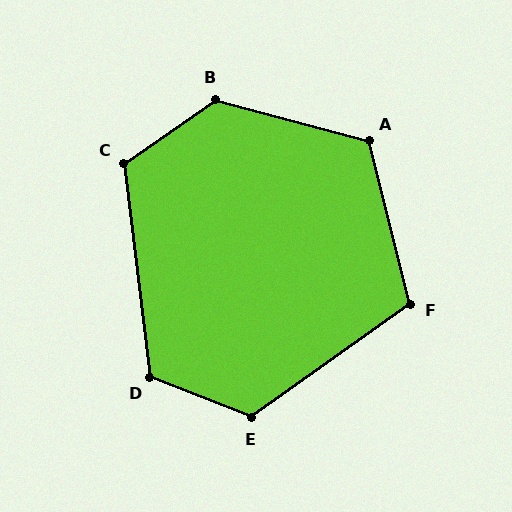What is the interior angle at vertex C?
Approximately 118 degrees (obtuse).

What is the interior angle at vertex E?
Approximately 123 degrees (obtuse).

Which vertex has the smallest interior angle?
F, at approximately 111 degrees.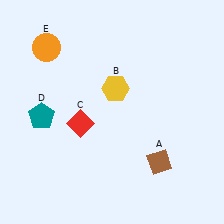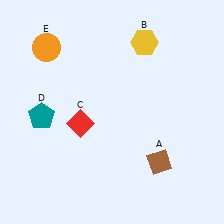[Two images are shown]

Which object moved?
The yellow hexagon (B) moved up.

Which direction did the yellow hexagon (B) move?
The yellow hexagon (B) moved up.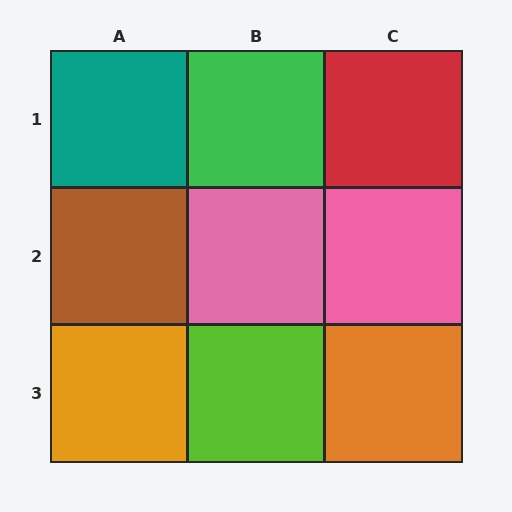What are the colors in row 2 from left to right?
Brown, pink, pink.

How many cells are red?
1 cell is red.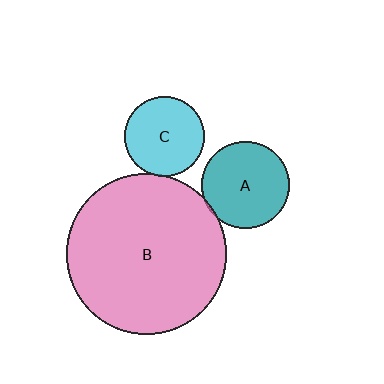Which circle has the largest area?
Circle B (pink).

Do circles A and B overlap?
Yes.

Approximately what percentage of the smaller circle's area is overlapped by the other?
Approximately 5%.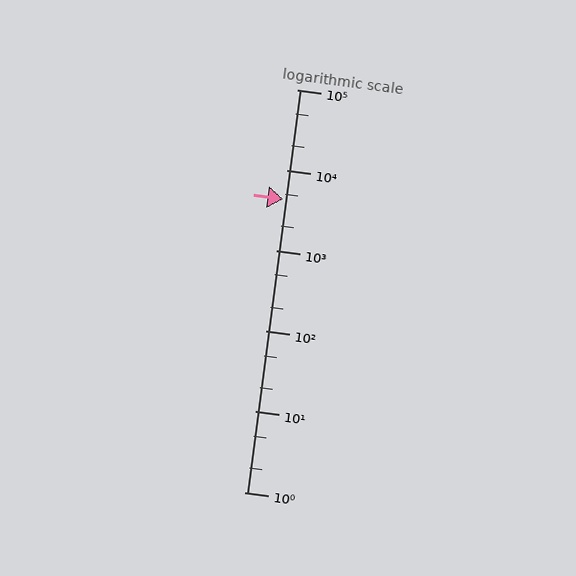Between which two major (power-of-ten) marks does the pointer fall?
The pointer is between 1000 and 10000.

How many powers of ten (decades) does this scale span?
The scale spans 5 decades, from 1 to 100000.